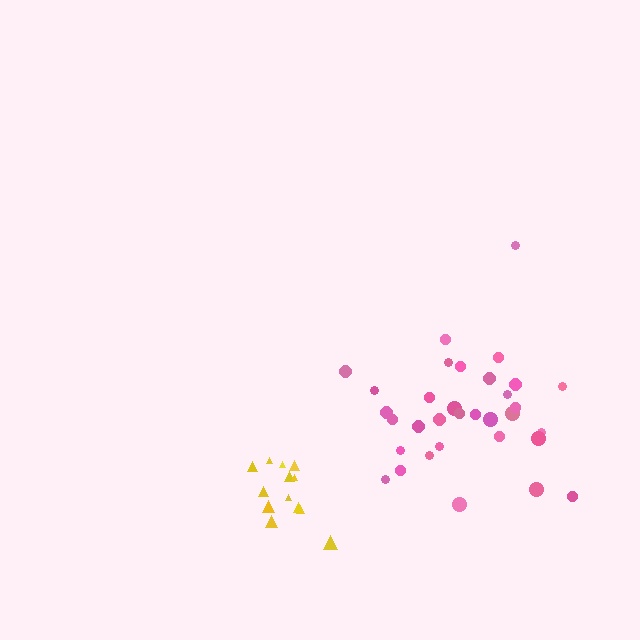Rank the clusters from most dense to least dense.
yellow, pink.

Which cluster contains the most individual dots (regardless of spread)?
Pink (33).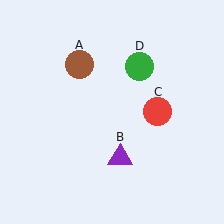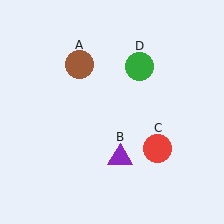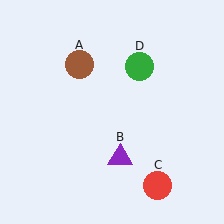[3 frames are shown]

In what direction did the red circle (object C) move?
The red circle (object C) moved down.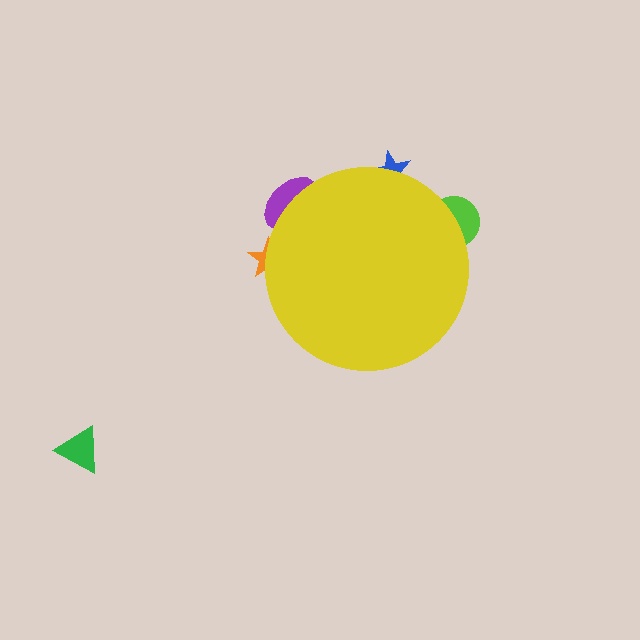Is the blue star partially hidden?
Yes, the blue star is partially hidden behind the yellow circle.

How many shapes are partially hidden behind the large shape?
4 shapes are partially hidden.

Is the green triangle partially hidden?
No, the green triangle is fully visible.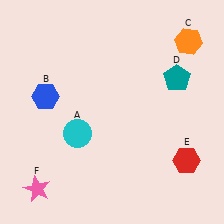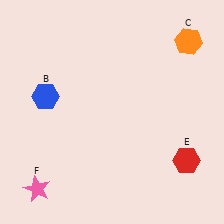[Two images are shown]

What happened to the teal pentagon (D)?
The teal pentagon (D) was removed in Image 2. It was in the top-right area of Image 1.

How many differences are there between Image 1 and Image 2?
There are 2 differences between the two images.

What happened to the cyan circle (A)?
The cyan circle (A) was removed in Image 2. It was in the bottom-left area of Image 1.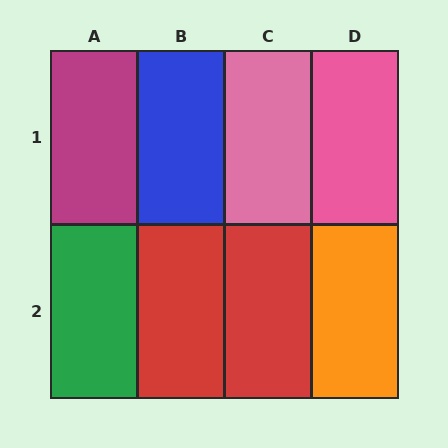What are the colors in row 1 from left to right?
Magenta, blue, pink, pink.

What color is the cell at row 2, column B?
Red.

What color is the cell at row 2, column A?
Green.